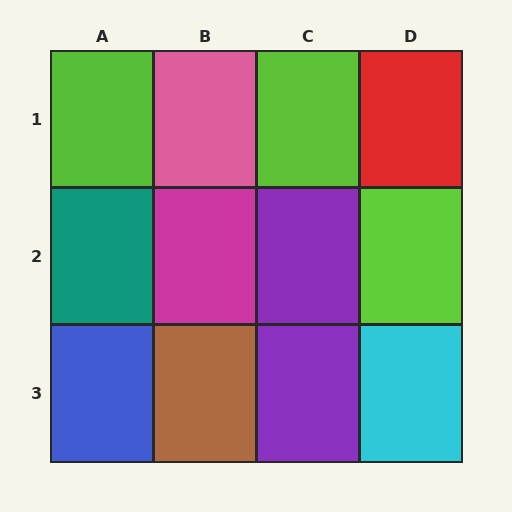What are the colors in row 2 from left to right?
Teal, magenta, purple, lime.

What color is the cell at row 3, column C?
Purple.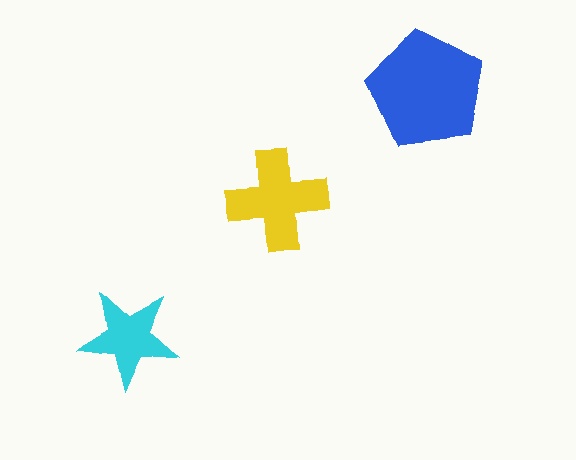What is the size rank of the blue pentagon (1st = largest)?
1st.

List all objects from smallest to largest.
The cyan star, the yellow cross, the blue pentagon.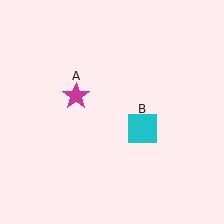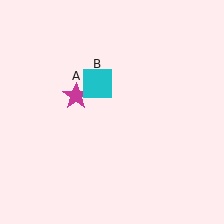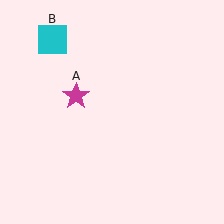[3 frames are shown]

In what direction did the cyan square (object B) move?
The cyan square (object B) moved up and to the left.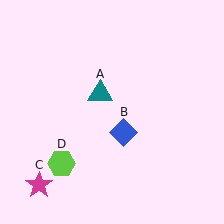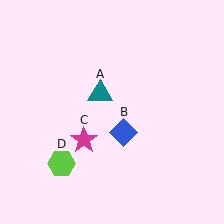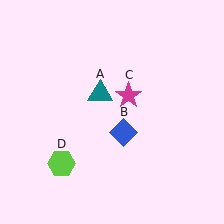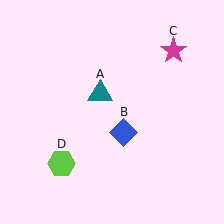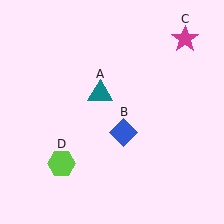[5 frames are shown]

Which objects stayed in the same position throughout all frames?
Teal triangle (object A) and blue diamond (object B) and lime hexagon (object D) remained stationary.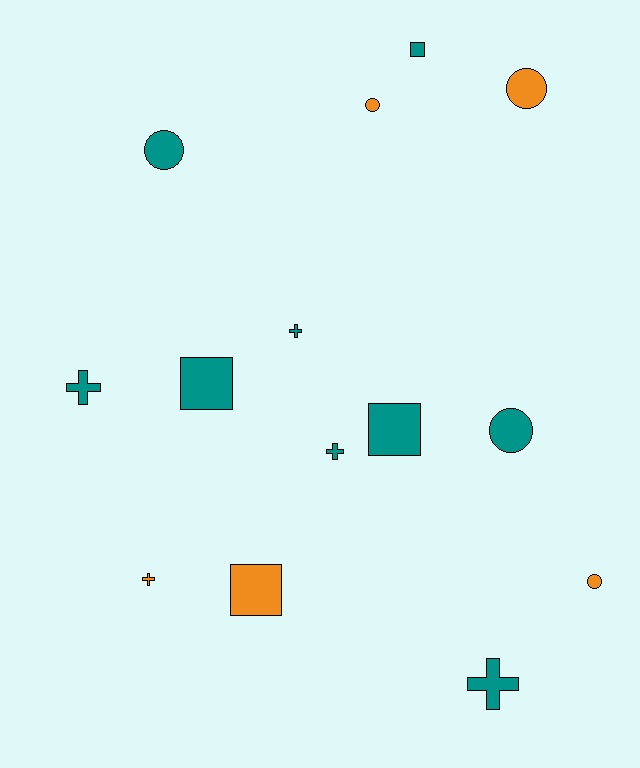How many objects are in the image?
There are 14 objects.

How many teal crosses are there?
There are 4 teal crosses.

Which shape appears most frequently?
Cross, with 5 objects.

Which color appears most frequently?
Teal, with 9 objects.